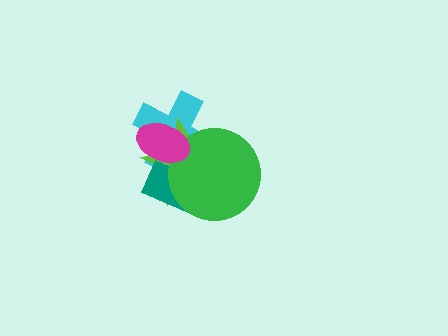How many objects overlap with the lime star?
4 objects overlap with the lime star.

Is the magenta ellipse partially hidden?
No, no other shape covers it.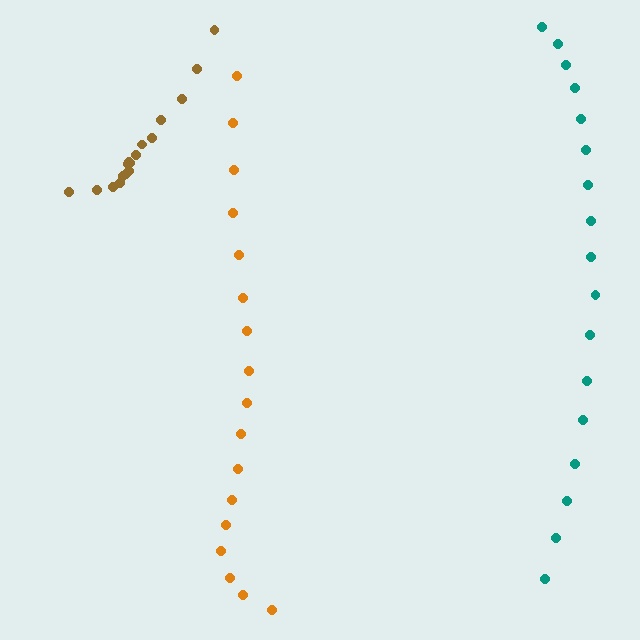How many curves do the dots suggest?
There are 3 distinct paths.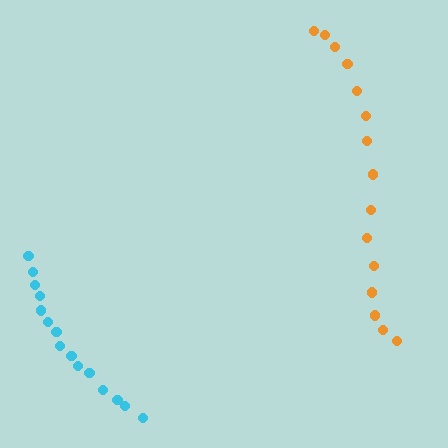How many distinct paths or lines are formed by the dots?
There are 2 distinct paths.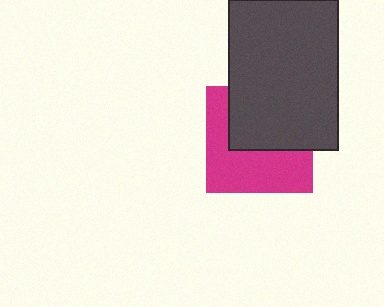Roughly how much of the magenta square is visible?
About half of it is visible (roughly 51%).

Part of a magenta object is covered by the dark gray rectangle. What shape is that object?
It is a square.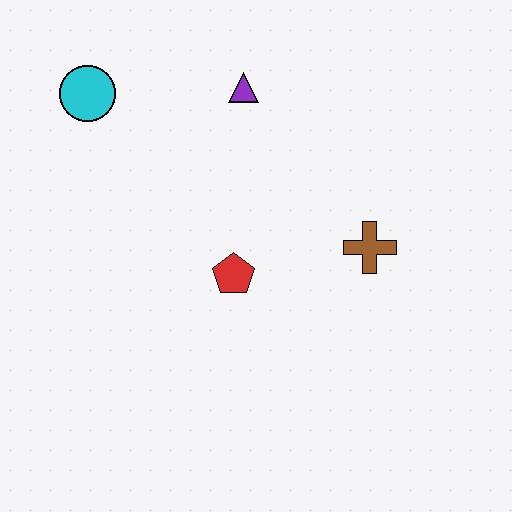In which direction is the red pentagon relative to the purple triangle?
The red pentagon is below the purple triangle.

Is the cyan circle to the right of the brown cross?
No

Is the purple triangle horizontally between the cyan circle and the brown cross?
Yes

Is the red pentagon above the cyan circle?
No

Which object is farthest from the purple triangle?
The brown cross is farthest from the purple triangle.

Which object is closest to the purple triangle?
The cyan circle is closest to the purple triangle.